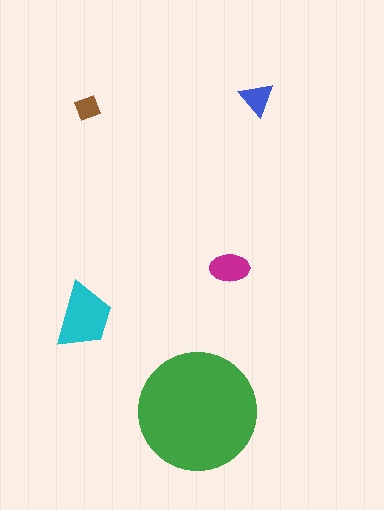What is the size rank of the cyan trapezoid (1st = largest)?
2nd.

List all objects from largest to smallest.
The green circle, the cyan trapezoid, the magenta ellipse, the blue triangle, the brown diamond.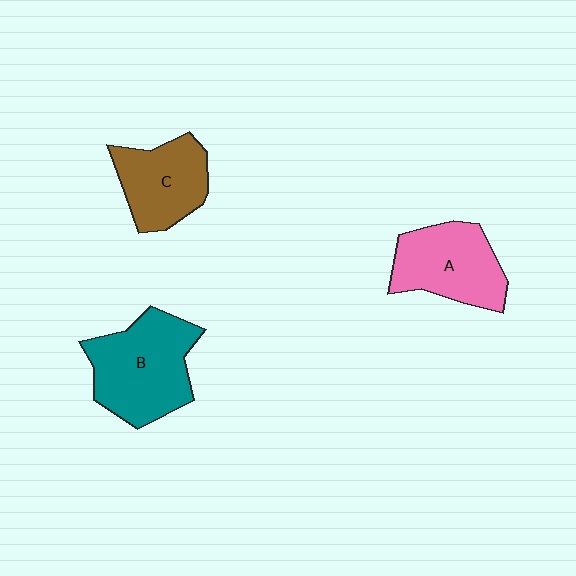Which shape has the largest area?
Shape B (teal).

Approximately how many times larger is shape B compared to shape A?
Approximately 1.2 times.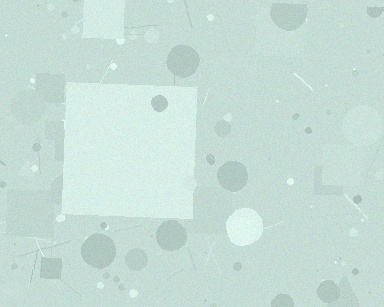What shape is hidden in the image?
A square is hidden in the image.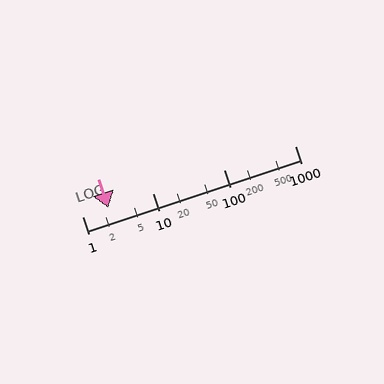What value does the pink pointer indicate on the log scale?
The pointer indicates approximately 2.3.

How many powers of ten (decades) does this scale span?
The scale spans 3 decades, from 1 to 1000.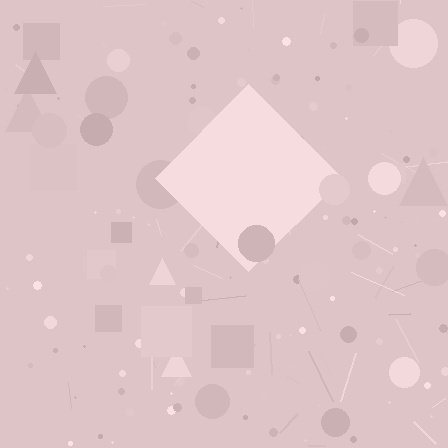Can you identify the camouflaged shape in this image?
The camouflaged shape is a diamond.